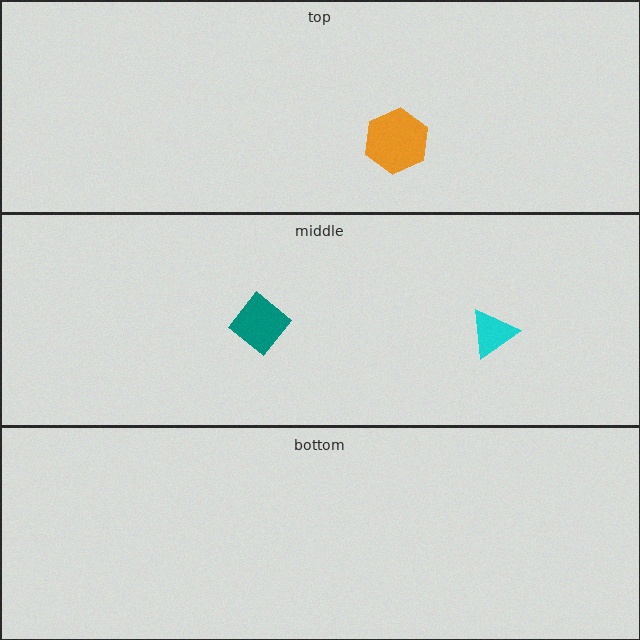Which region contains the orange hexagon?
The top region.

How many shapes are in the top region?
1.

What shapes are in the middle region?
The cyan triangle, the teal diamond.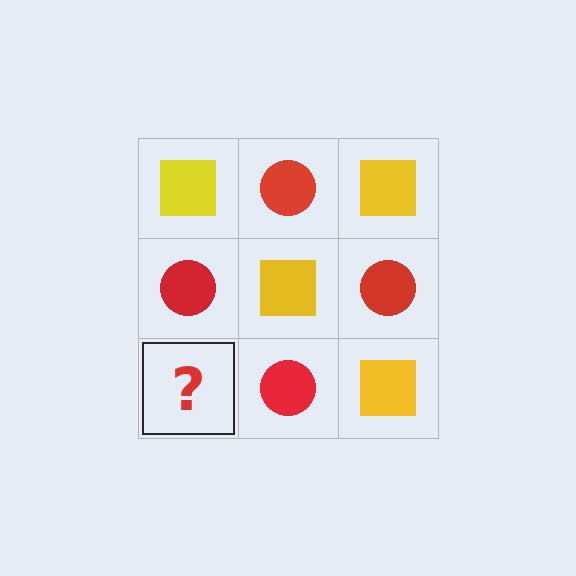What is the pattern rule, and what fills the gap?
The rule is that it alternates yellow square and red circle in a checkerboard pattern. The gap should be filled with a yellow square.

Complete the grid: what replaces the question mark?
The question mark should be replaced with a yellow square.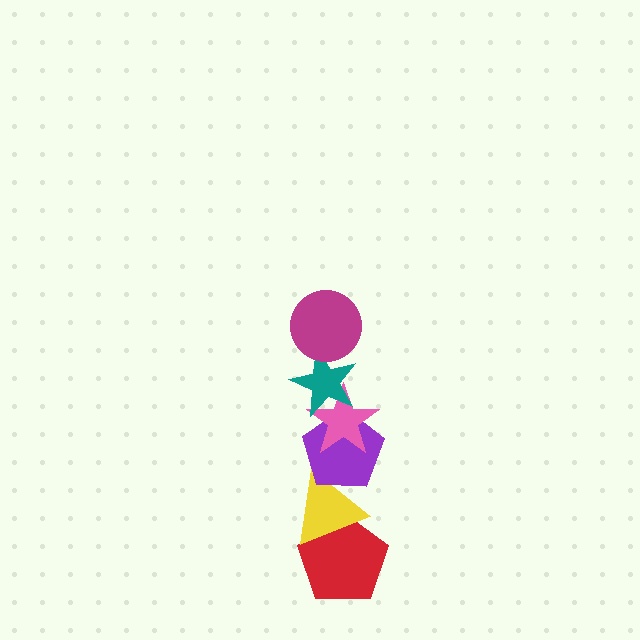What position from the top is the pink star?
The pink star is 3rd from the top.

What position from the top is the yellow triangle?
The yellow triangle is 5th from the top.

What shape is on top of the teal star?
The magenta circle is on top of the teal star.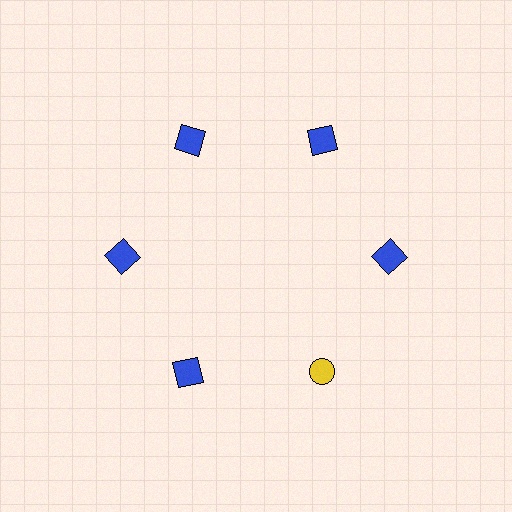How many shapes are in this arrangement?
There are 6 shapes arranged in a ring pattern.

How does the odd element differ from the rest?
It differs in both color (yellow instead of blue) and shape (circle instead of square).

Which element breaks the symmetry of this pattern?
The yellow circle at roughly the 5 o'clock position breaks the symmetry. All other shapes are blue squares.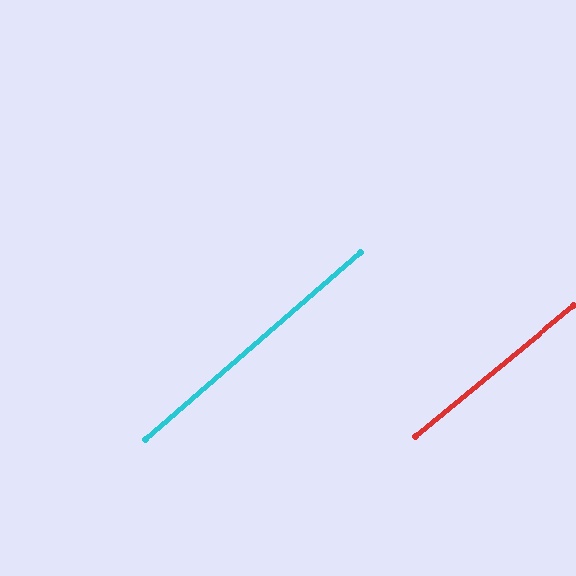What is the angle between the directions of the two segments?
Approximately 2 degrees.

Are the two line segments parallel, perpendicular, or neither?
Parallel — their directions differ by only 1.6°.